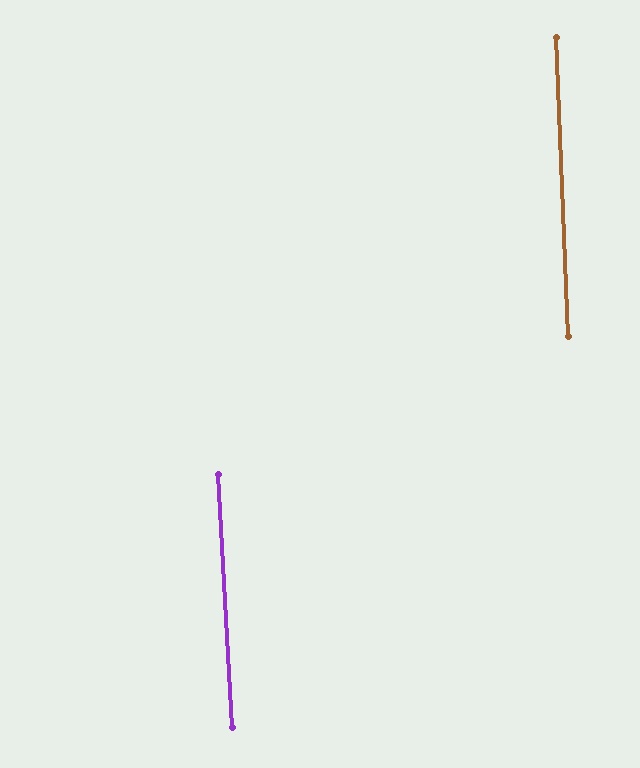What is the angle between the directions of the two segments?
Approximately 1 degree.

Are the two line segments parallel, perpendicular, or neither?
Parallel — their directions differ by only 0.7°.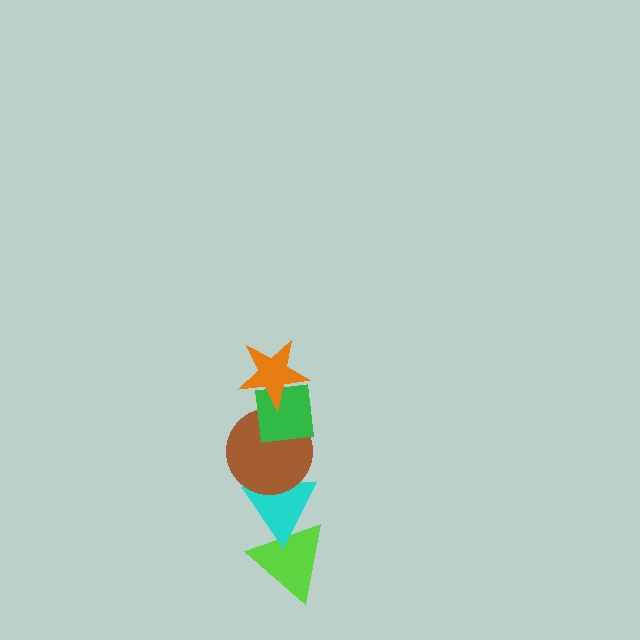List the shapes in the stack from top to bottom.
From top to bottom: the orange star, the green square, the brown circle, the cyan triangle, the lime triangle.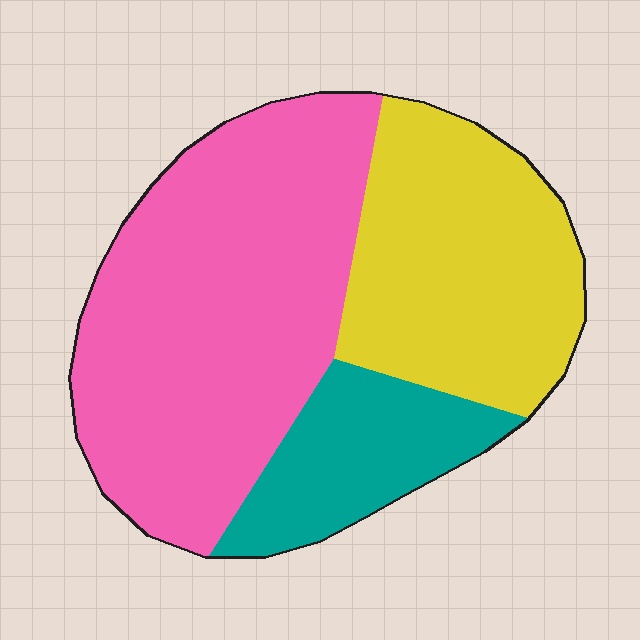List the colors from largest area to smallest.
From largest to smallest: pink, yellow, teal.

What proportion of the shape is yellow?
Yellow takes up between a sixth and a third of the shape.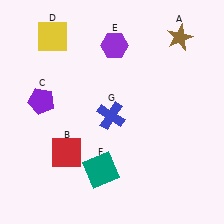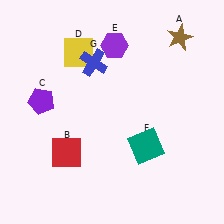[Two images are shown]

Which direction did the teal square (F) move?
The teal square (F) moved right.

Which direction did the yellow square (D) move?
The yellow square (D) moved right.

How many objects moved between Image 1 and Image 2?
3 objects moved between the two images.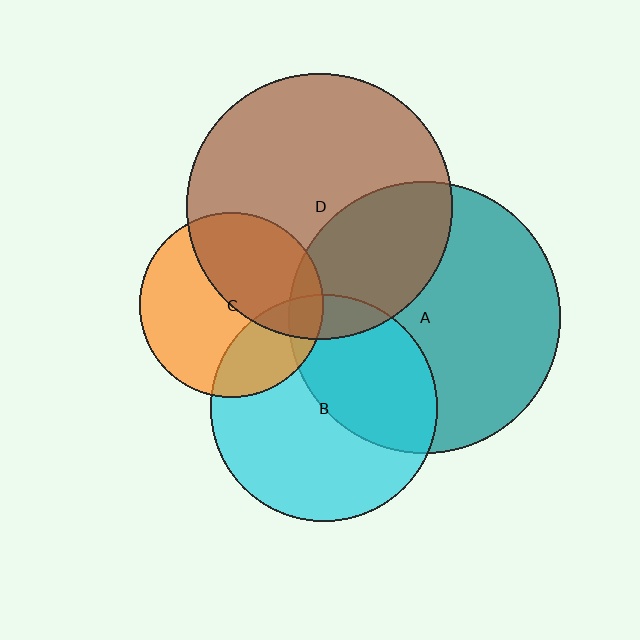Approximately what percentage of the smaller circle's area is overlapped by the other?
Approximately 35%.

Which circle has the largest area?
Circle A (teal).